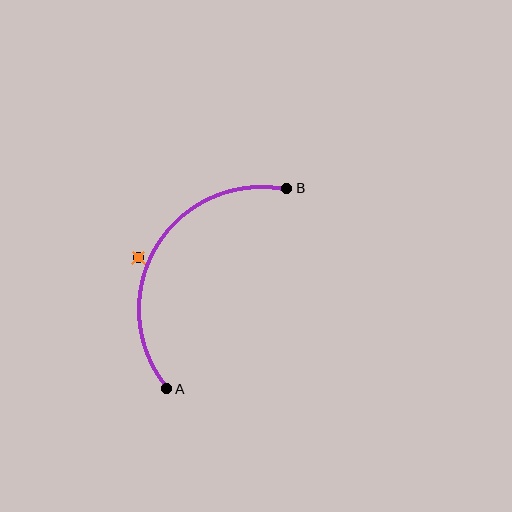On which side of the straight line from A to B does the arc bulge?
The arc bulges to the left of the straight line connecting A and B.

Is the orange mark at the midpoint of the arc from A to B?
No — the orange mark does not lie on the arc at all. It sits slightly outside the curve.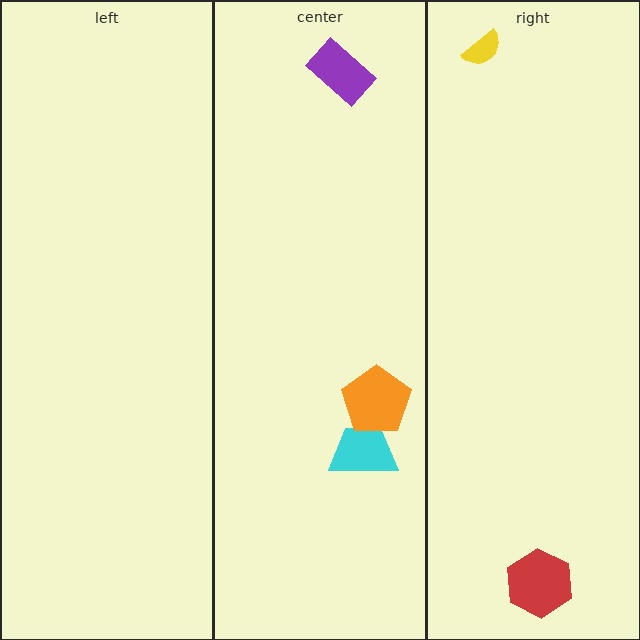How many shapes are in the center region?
3.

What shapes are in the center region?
The cyan trapezoid, the purple rectangle, the orange pentagon.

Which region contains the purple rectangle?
The center region.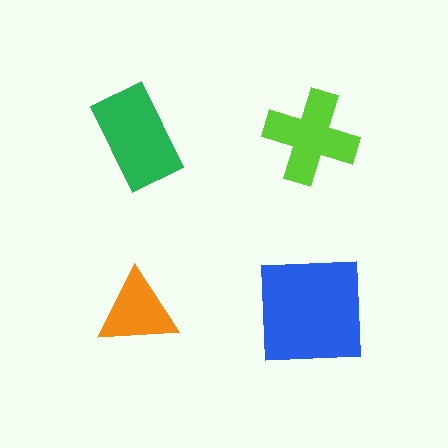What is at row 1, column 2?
A lime cross.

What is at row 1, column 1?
A green rectangle.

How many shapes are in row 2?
2 shapes.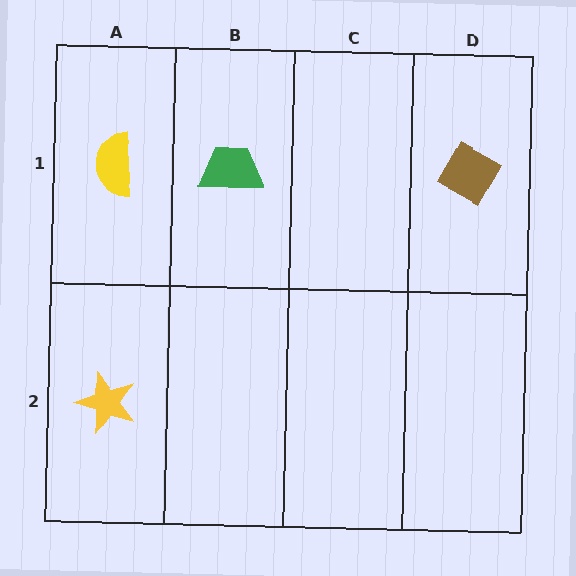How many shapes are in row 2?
1 shape.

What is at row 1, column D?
A brown diamond.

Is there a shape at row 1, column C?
No, that cell is empty.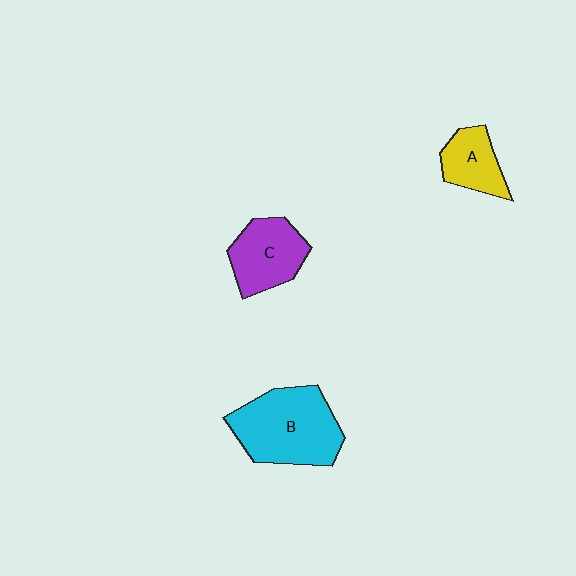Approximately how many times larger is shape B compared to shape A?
Approximately 2.1 times.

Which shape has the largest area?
Shape B (cyan).